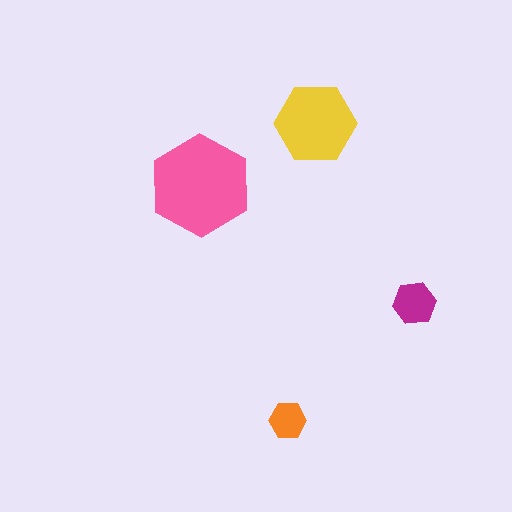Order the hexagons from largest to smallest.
the pink one, the yellow one, the magenta one, the orange one.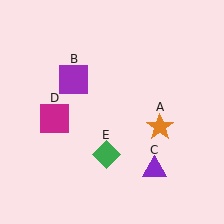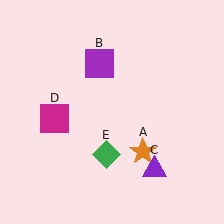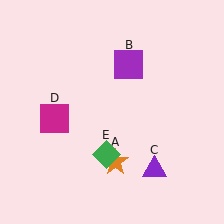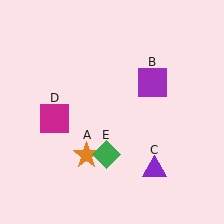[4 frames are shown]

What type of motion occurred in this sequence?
The orange star (object A), purple square (object B) rotated clockwise around the center of the scene.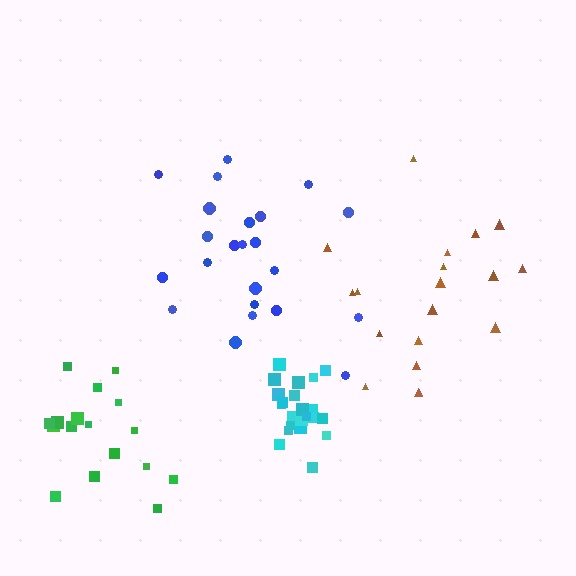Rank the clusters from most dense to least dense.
cyan, green, blue, brown.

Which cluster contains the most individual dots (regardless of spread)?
Blue (23).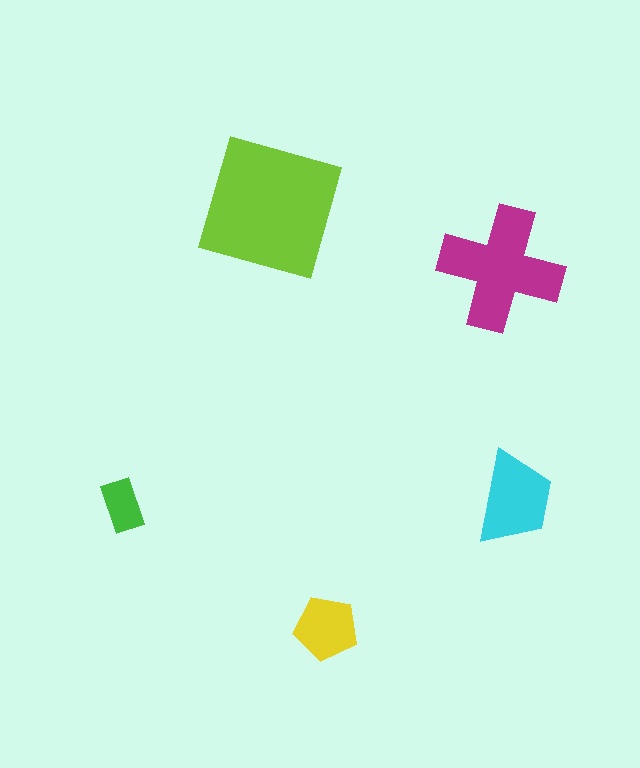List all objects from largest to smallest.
The lime square, the magenta cross, the cyan trapezoid, the yellow pentagon, the green rectangle.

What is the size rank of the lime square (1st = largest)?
1st.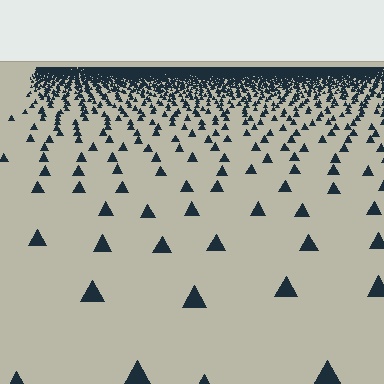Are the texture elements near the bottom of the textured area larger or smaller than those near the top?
Larger. Near the bottom, elements are closer to the viewer and appear at a bigger on-screen size.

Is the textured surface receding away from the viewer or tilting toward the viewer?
The surface is receding away from the viewer. Texture elements get smaller and denser toward the top.